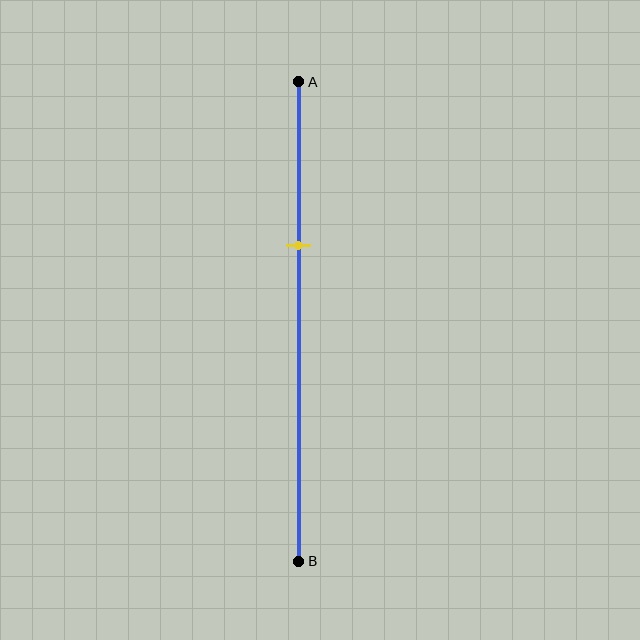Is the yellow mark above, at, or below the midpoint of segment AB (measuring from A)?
The yellow mark is above the midpoint of segment AB.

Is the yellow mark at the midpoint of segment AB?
No, the mark is at about 35% from A, not at the 50% midpoint.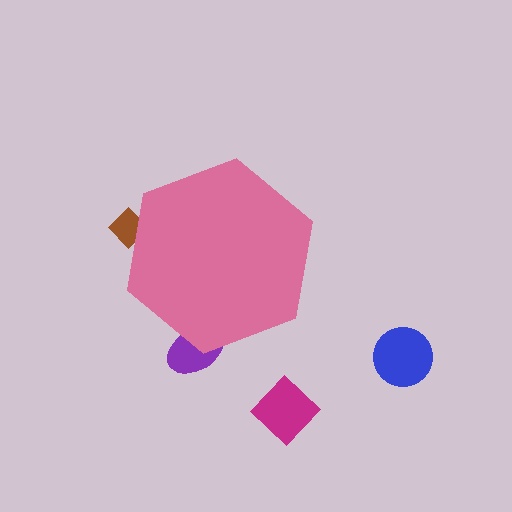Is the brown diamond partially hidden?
Yes, the brown diamond is partially hidden behind the pink hexagon.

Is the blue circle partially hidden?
No, the blue circle is fully visible.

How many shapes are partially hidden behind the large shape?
2 shapes are partially hidden.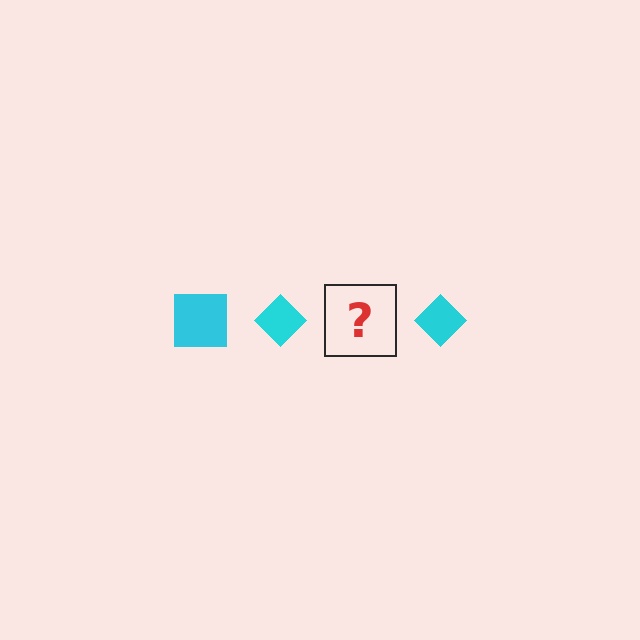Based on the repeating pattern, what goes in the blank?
The blank should be a cyan square.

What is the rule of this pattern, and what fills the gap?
The rule is that the pattern cycles through square, diamond shapes in cyan. The gap should be filled with a cyan square.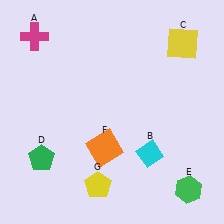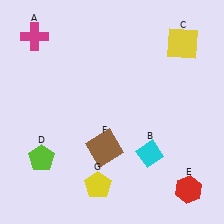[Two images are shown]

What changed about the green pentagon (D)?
In Image 1, D is green. In Image 2, it changed to lime.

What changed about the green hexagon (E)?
In Image 1, E is green. In Image 2, it changed to red.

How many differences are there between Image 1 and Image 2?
There are 3 differences between the two images.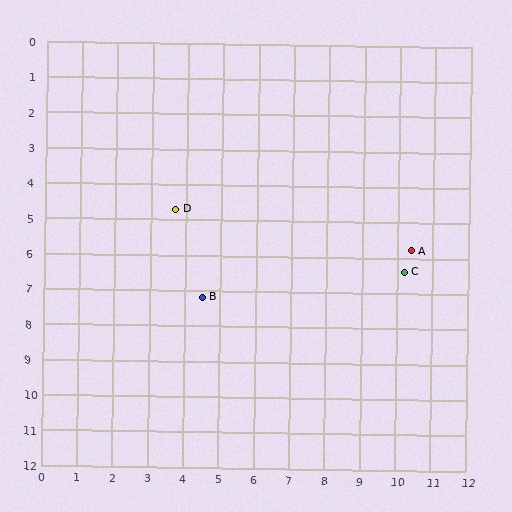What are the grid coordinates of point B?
Point B is at approximately (4.5, 7.2).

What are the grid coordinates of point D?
Point D is at approximately (3.7, 4.7).